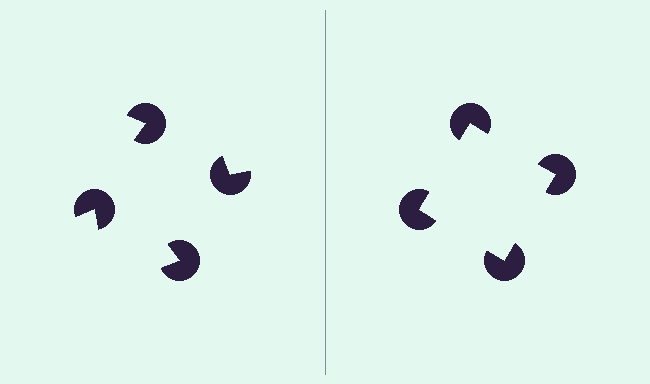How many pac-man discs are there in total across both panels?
8 — 4 on each side.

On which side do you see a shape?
An illusory square appears on the right side. On the left side the wedge cuts are rotated, so no coherent shape forms.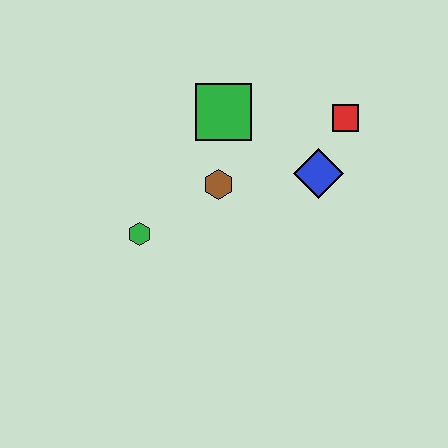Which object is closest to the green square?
The brown hexagon is closest to the green square.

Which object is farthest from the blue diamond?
The green hexagon is farthest from the blue diamond.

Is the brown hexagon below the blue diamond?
Yes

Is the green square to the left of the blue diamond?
Yes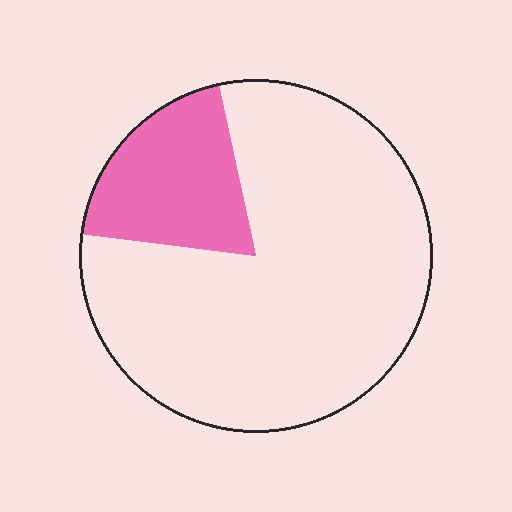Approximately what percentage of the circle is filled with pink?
Approximately 20%.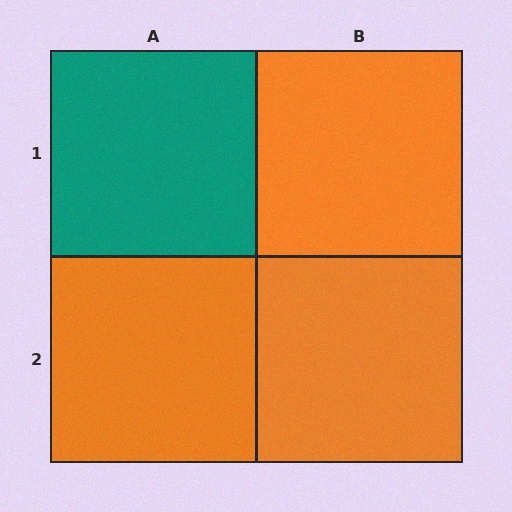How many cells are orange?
3 cells are orange.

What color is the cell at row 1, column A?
Teal.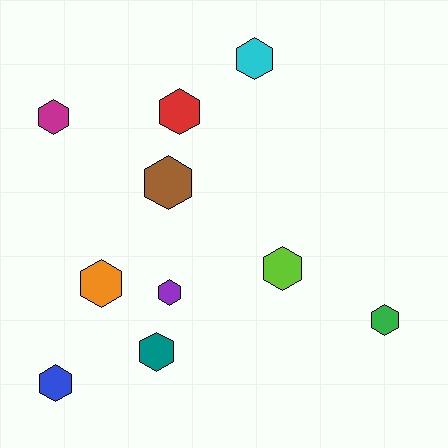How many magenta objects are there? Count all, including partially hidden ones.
There is 1 magenta object.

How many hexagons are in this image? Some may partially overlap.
There are 10 hexagons.